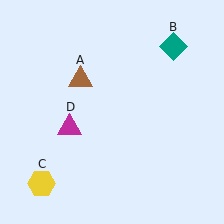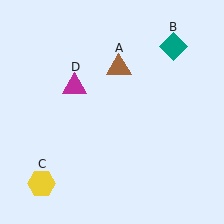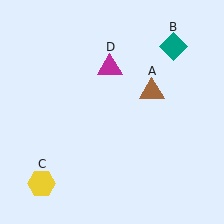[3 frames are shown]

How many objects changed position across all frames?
2 objects changed position: brown triangle (object A), magenta triangle (object D).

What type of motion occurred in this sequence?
The brown triangle (object A), magenta triangle (object D) rotated clockwise around the center of the scene.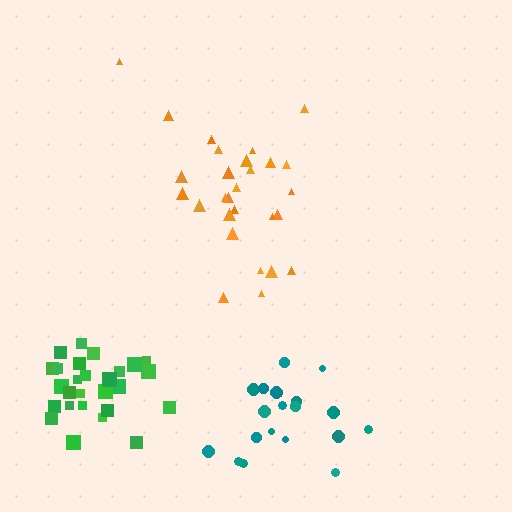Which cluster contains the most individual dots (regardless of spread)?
Orange (28).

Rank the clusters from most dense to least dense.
green, teal, orange.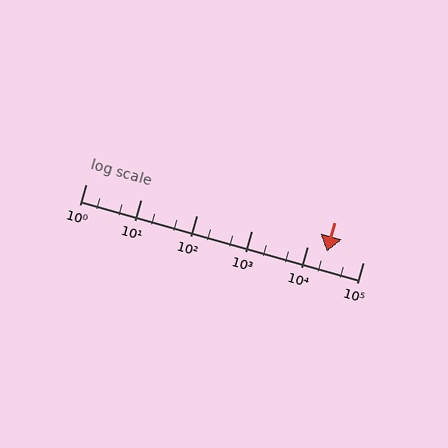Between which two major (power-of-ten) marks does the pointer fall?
The pointer is between 10000 and 100000.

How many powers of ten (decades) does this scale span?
The scale spans 5 decades, from 1 to 100000.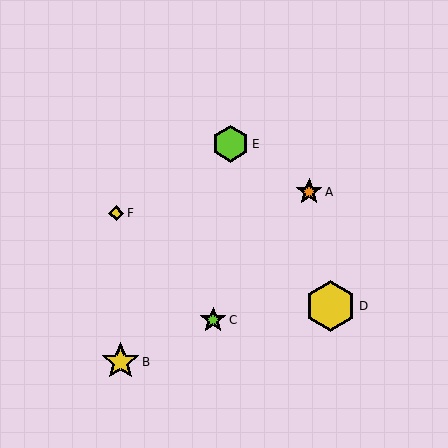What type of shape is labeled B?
Shape B is a yellow star.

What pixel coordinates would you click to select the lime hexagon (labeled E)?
Click at (231, 144) to select the lime hexagon E.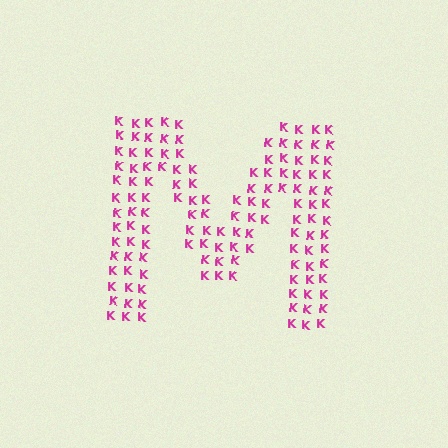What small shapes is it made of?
It is made of small letter K's.